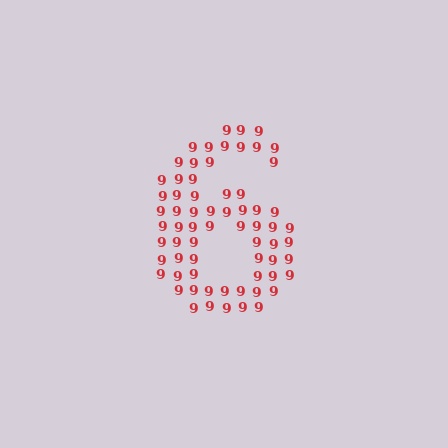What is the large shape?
The large shape is the digit 6.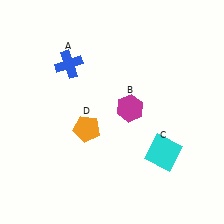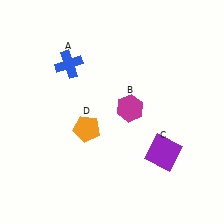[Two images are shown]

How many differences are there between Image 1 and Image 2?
There is 1 difference between the two images.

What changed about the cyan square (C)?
In Image 1, C is cyan. In Image 2, it changed to purple.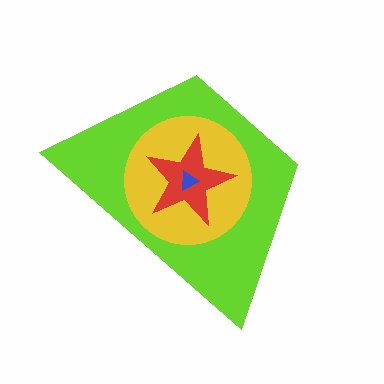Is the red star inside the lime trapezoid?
Yes.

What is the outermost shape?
The lime trapezoid.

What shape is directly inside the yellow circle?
The red star.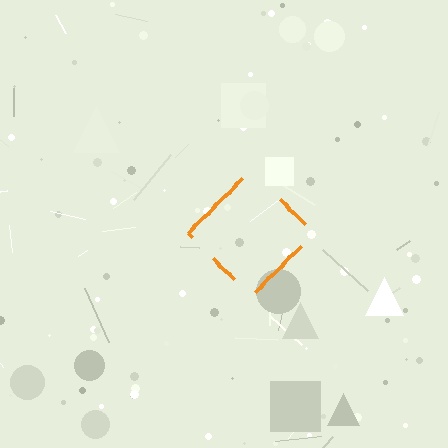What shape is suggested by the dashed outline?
The dashed outline suggests a diamond.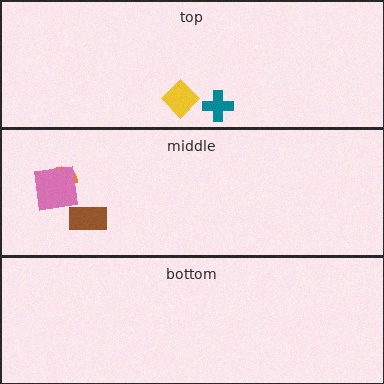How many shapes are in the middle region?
3.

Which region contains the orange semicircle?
The middle region.